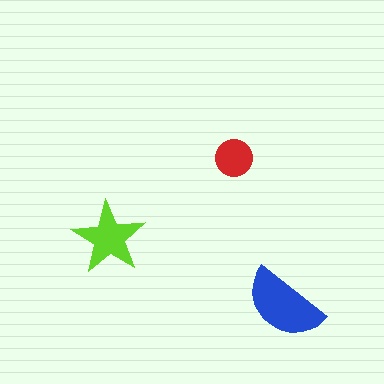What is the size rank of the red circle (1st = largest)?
3rd.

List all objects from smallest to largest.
The red circle, the lime star, the blue semicircle.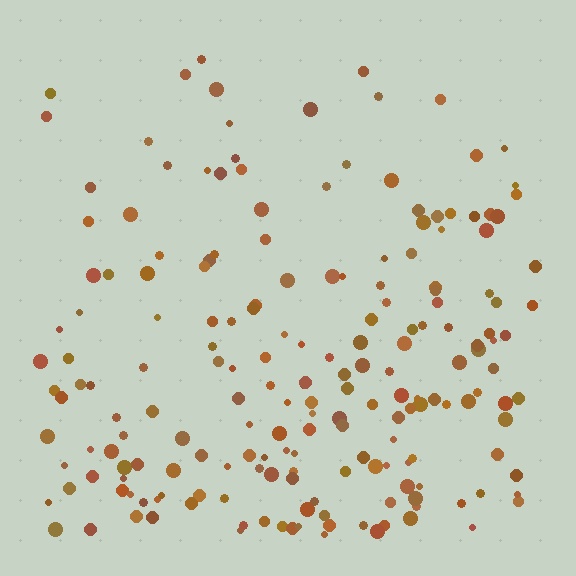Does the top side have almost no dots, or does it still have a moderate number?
Still a moderate number, just noticeably fewer than the bottom.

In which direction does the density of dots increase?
From top to bottom, with the bottom side densest.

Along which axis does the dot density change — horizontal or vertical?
Vertical.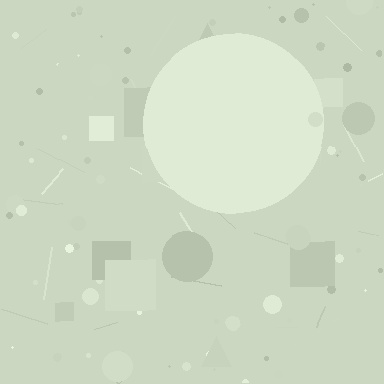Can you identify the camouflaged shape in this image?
The camouflaged shape is a circle.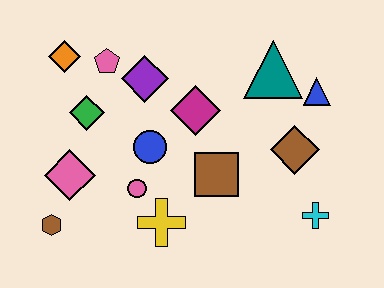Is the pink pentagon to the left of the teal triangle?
Yes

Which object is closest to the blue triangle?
The teal triangle is closest to the blue triangle.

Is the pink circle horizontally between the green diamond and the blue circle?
Yes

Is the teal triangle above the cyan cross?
Yes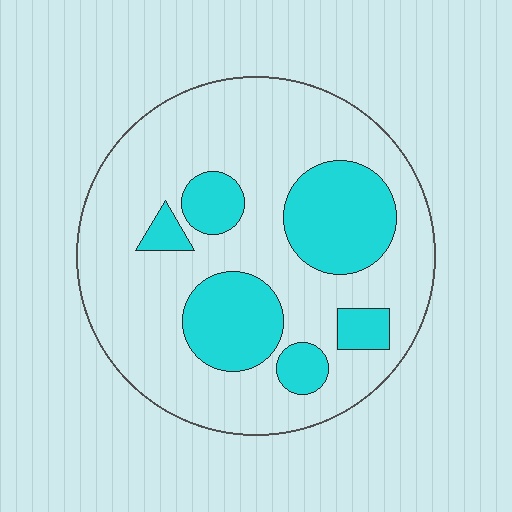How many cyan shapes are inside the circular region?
6.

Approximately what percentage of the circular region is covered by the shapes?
Approximately 25%.